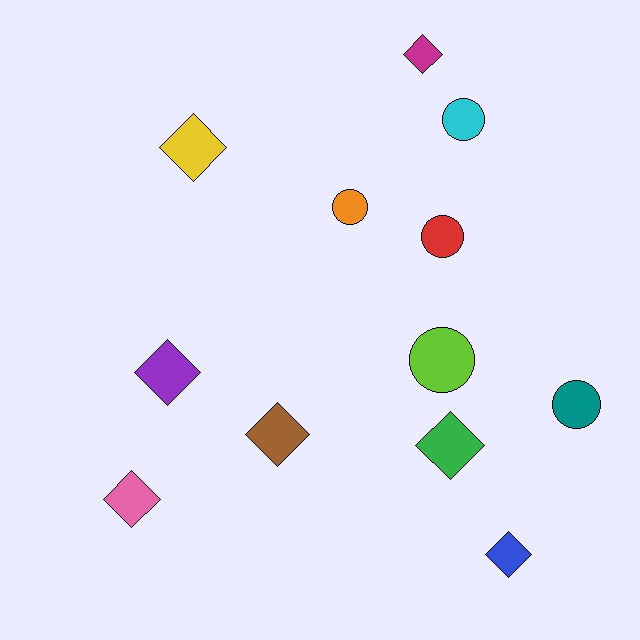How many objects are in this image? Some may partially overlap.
There are 12 objects.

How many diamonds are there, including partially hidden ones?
There are 7 diamonds.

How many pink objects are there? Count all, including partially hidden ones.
There is 1 pink object.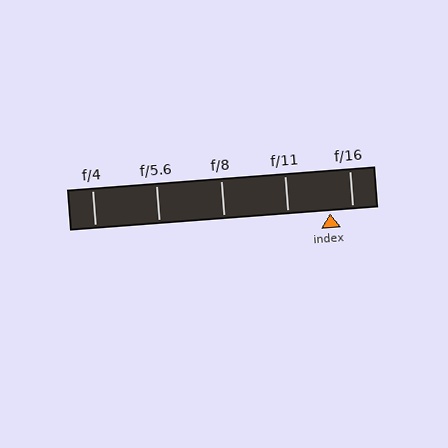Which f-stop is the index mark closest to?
The index mark is closest to f/16.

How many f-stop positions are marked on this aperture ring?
There are 5 f-stop positions marked.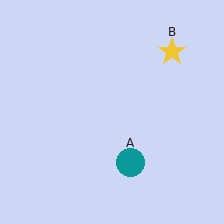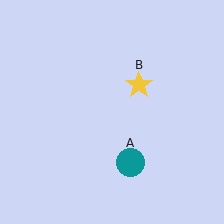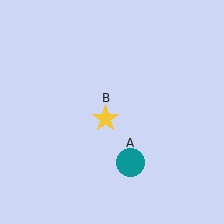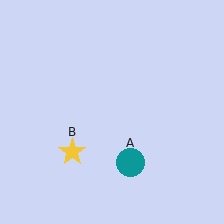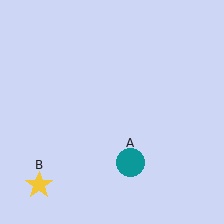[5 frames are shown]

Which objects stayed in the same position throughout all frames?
Teal circle (object A) remained stationary.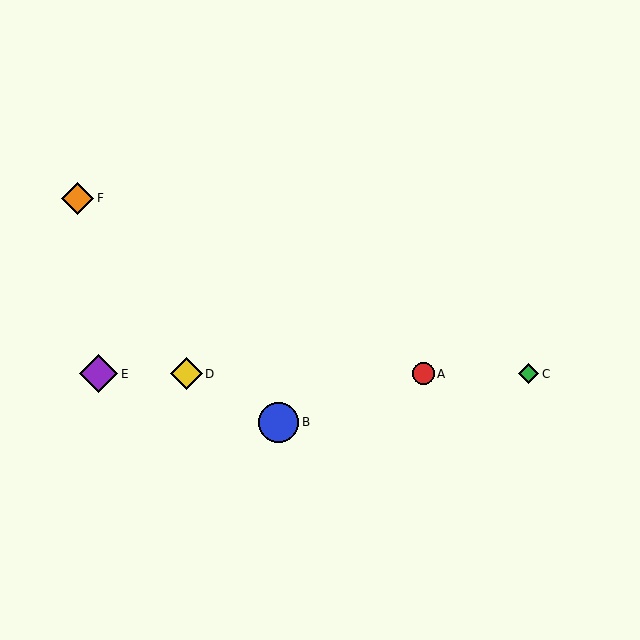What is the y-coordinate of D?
Object D is at y≈374.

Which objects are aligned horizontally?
Objects A, C, D, E are aligned horizontally.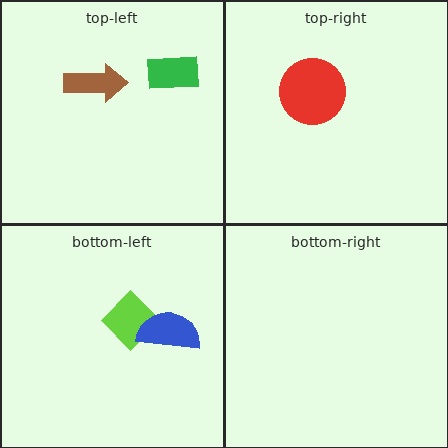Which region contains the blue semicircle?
The bottom-left region.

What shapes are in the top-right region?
The red circle.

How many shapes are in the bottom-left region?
2.